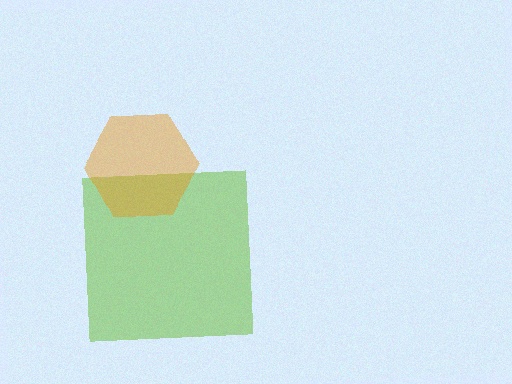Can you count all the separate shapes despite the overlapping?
Yes, there are 2 separate shapes.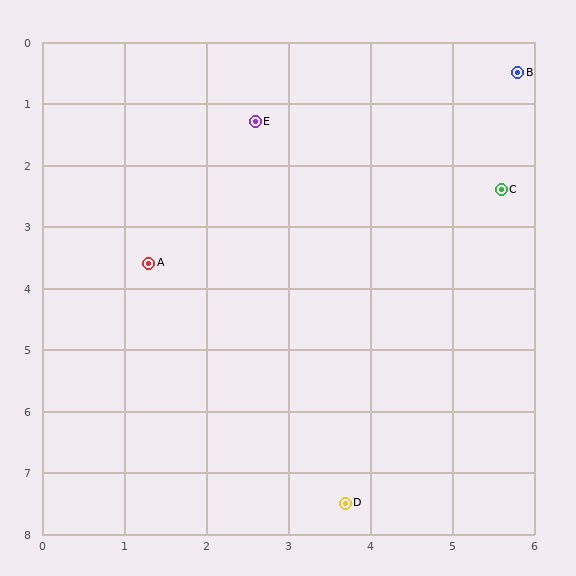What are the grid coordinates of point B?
Point B is at approximately (5.8, 0.5).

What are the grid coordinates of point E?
Point E is at approximately (2.6, 1.3).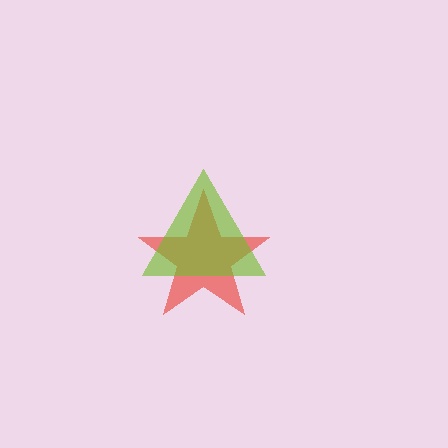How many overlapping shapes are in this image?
There are 2 overlapping shapes in the image.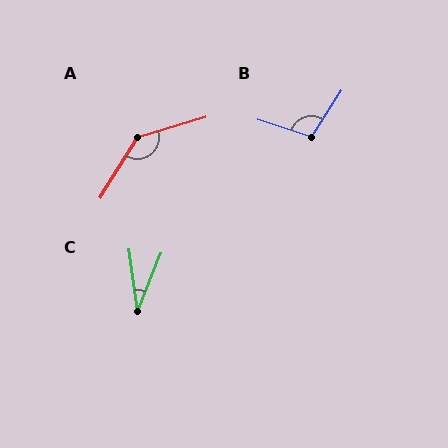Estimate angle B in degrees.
Approximately 104 degrees.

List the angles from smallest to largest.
C (30°), B (104°), A (138°).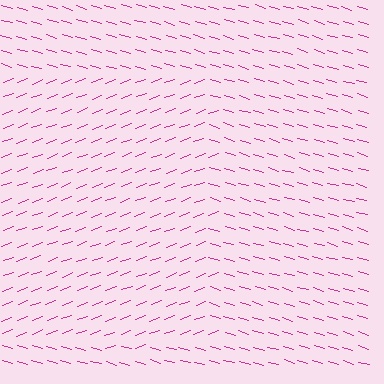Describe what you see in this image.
The image is filled with small magenta line segments. A rectangle region in the image has lines oriented differently from the surrounding lines, creating a visible texture boundary.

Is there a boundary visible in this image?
Yes, there is a texture boundary formed by a change in line orientation.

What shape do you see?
I see a rectangle.